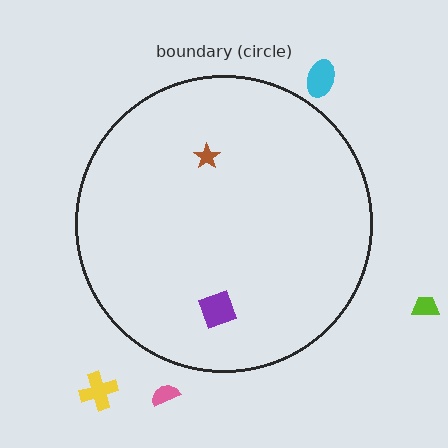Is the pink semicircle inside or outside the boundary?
Outside.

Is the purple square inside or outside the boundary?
Inside.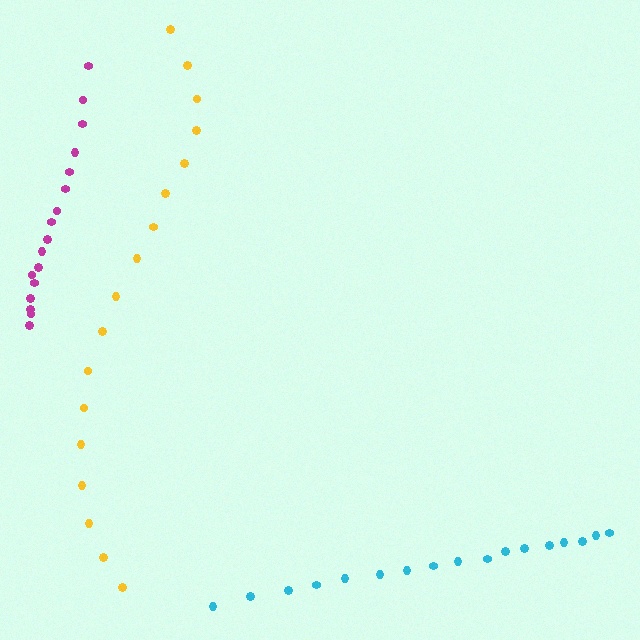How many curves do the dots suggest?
There are 3 distinct paths.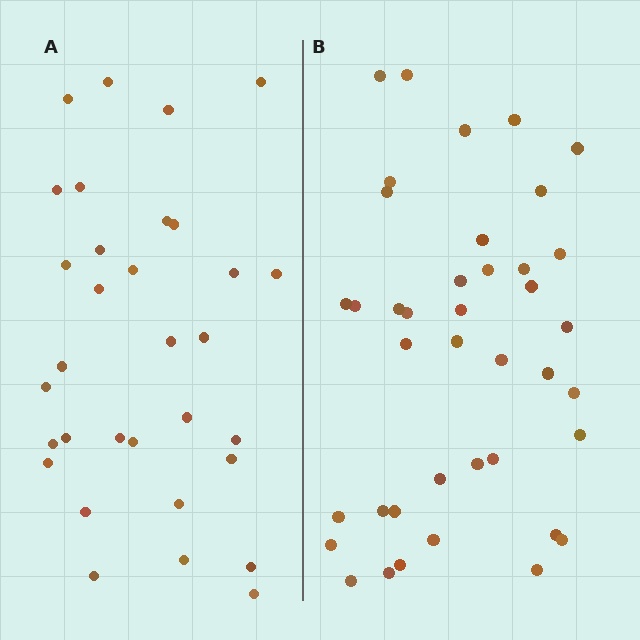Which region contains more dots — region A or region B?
Region B (the right region) has more dots.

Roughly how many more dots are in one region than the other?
Region B has roughly 8 or so more dots than region A.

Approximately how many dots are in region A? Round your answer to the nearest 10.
About 30 dots. (The exact count is 32, which rounds to 30.)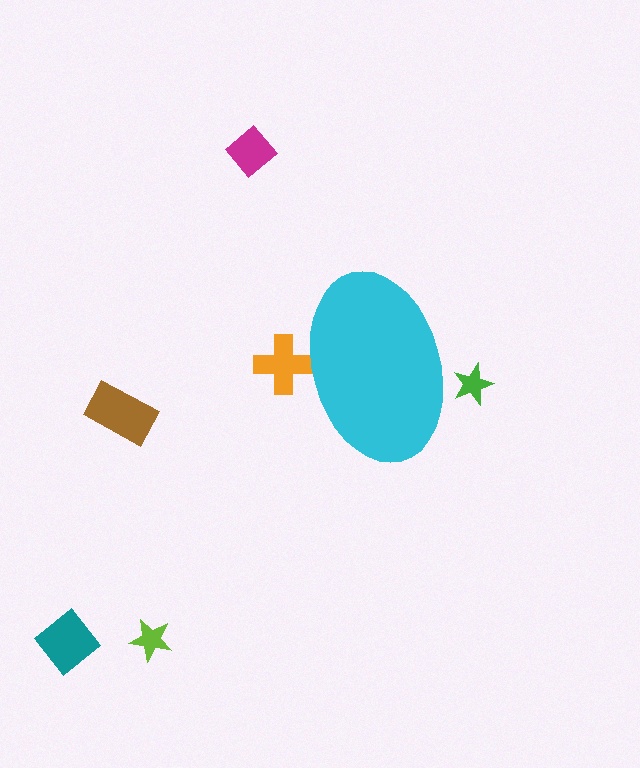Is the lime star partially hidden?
No, the lime star is fully visible.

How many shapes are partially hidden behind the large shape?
2 shapes are partially hidden.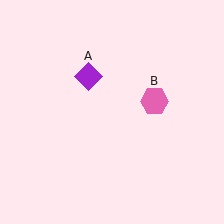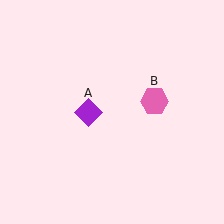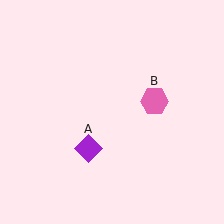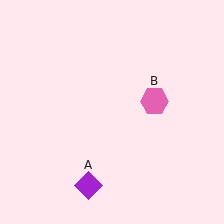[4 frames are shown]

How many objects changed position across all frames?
1 object changed position: purple diamond (object A).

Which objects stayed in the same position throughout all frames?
Pink hexagon (object B) remained stationary.